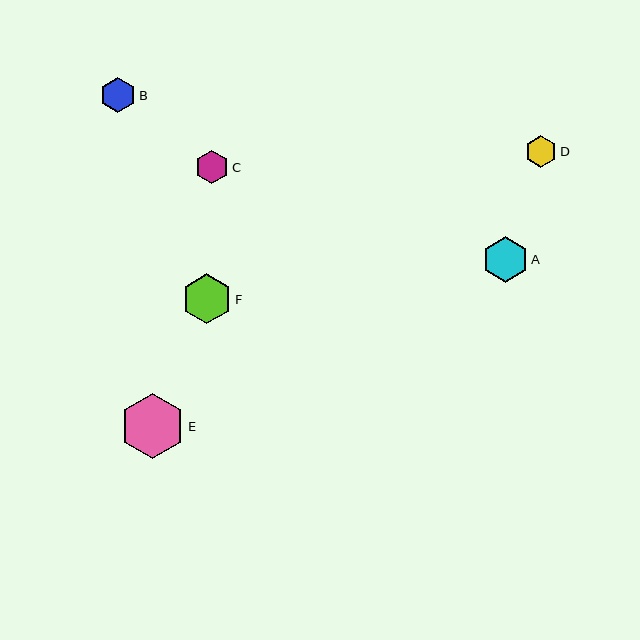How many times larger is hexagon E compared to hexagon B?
Hexagon E is approximately 1.8 times the size of hexagon B.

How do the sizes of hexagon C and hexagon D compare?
Hexagon C and hexagon D are approximately the same size.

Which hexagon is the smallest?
Hexagon D is the smallest with a size of approximately 32 pixels.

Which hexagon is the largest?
Hexagon E is the largest with a size of approximately 65 pixels.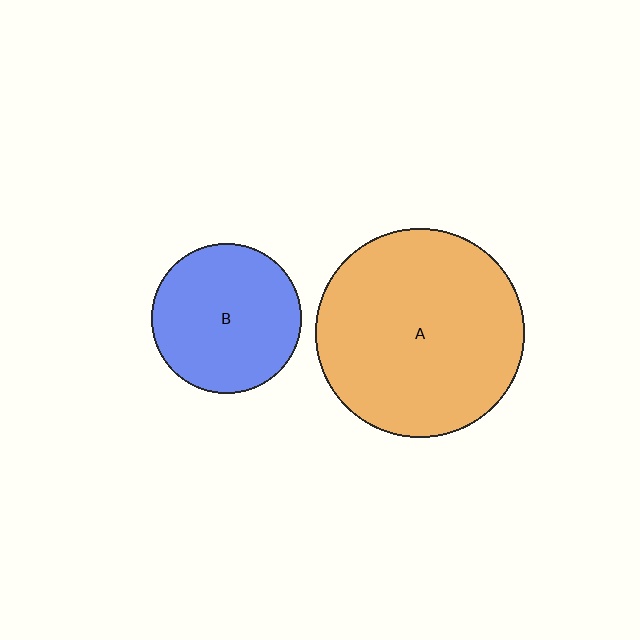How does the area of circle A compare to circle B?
Approximately 1.9 times.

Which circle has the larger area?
Circle A (orange).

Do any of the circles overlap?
No, none of the circles overlap.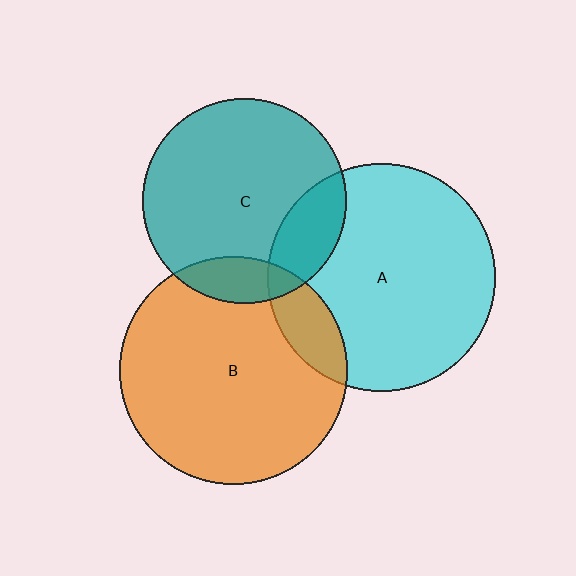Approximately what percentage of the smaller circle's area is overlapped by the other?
Approximately 15%.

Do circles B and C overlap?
Yes.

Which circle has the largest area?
Circle B (orange).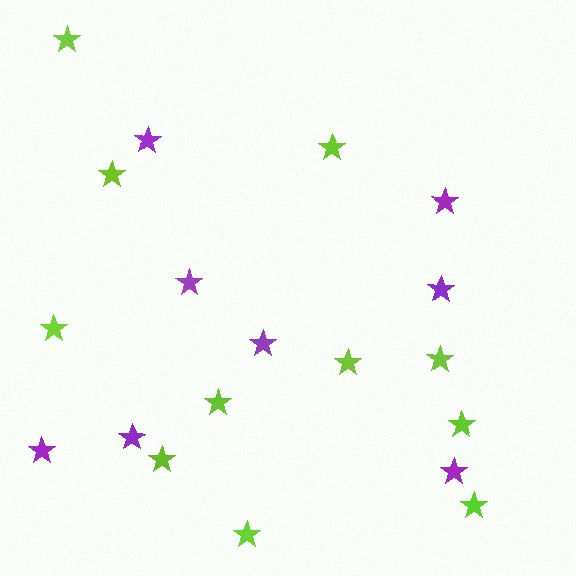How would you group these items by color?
There are 2 groups: one group of lime stars (11) and one group of purple stars (8).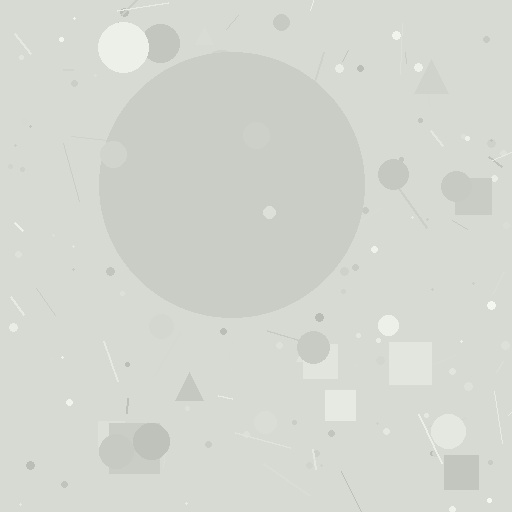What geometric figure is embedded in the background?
A circle is embedded in the background.